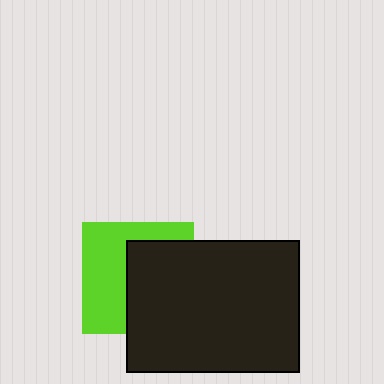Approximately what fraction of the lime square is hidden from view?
Roughly 51% of the lime square is hidden behind the black rectangle.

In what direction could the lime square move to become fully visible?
The lime square could move left. That would shift it out from behind the black rectangle entirely.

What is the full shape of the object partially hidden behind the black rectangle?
The partially hidden object is a lime square.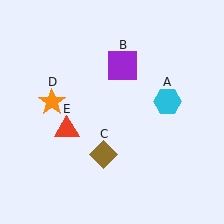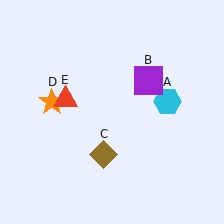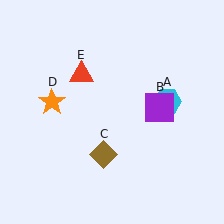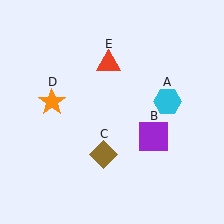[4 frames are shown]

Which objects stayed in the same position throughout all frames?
Cyan hexagon (object A) and brown diamond (object C) and orange star (object D) remained stationary.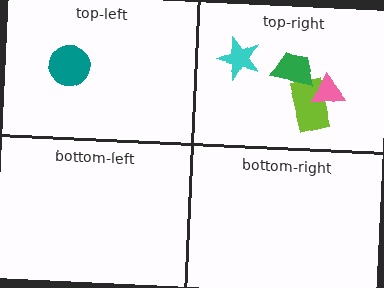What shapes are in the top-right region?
The lime rectangle, the pink triangle, the cyan star, the green trapezoid.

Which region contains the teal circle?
The top-left region.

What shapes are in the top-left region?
The teal circle.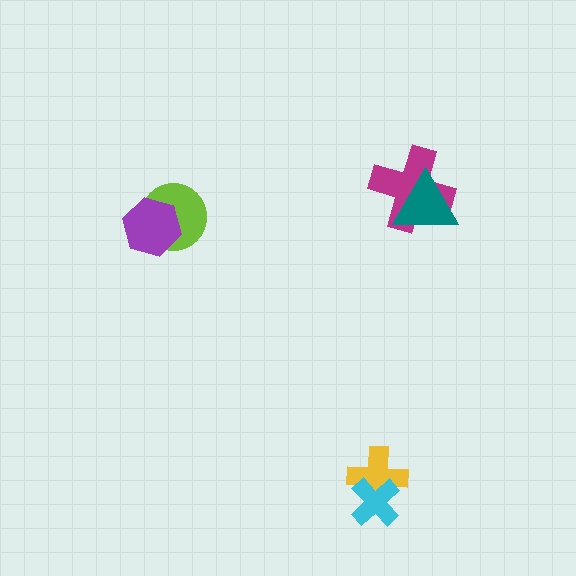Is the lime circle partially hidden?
Yes, it is partially covered by another shape.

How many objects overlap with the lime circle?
1 object overlaps with the lime circle.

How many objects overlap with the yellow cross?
1 object overlaps with the yellow cross.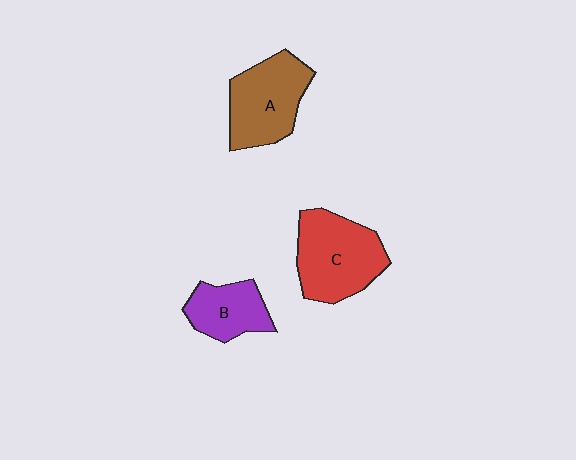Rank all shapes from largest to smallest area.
From largest to smallest: C (red), A (brown), B (purple).